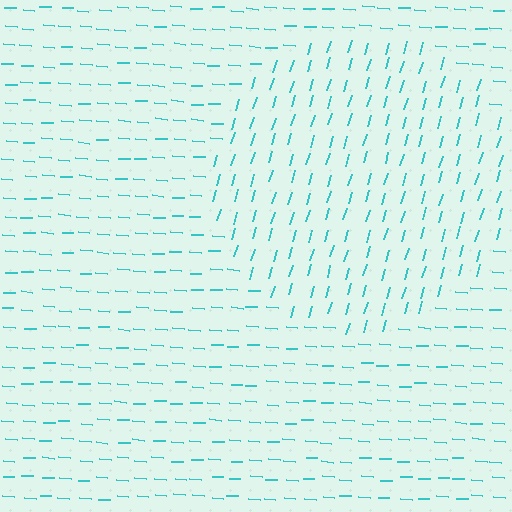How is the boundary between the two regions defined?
The boundary is defined purely by a change in line orientation (approximately 77 degrees difference). All lines are the same color and thickness.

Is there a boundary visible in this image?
Yes, there is a texture boundary formed by a change in line orientation.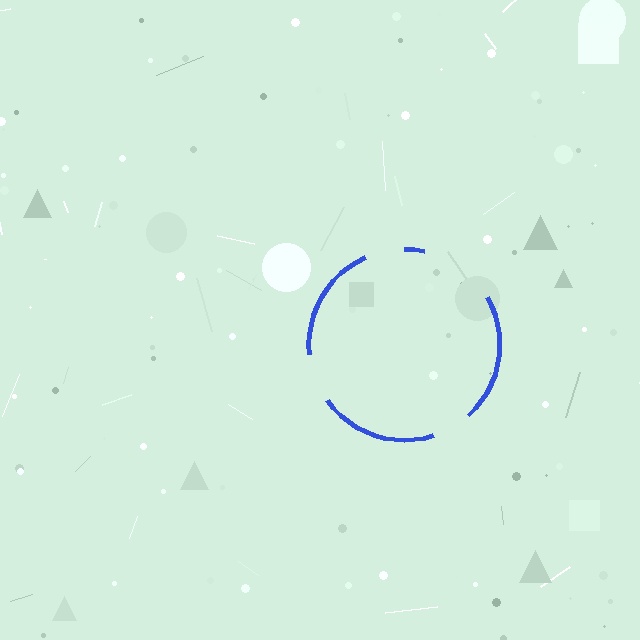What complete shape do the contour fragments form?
The contour fragments form a circle.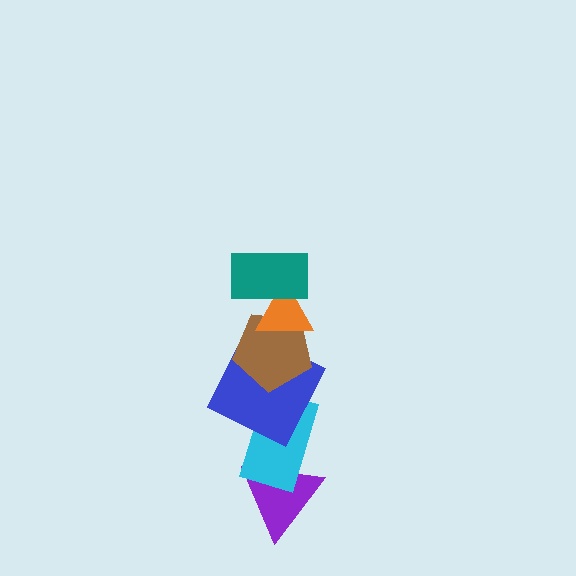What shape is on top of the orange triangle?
The teal rectangle is on top of the orange triangle.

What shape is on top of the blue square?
The brown pentagon is on top of the blue square.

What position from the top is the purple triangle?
The purple triangle is 6th from the top.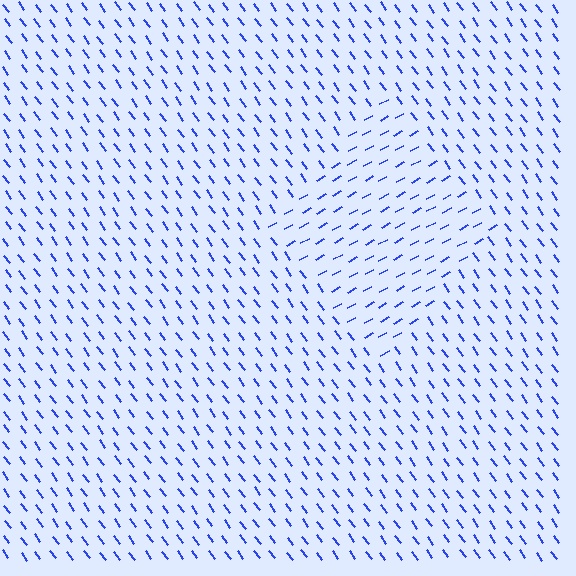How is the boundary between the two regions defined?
The boundary is defined purely by a change in line orientation (approximately 82 degrees difference). All lines are the same color and thickness.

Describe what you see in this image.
The image is filled with small blue line segments. A diamond region in the image has lines oriented differently from the surrounding lines, creating a visible texture boundary.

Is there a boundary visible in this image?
Yes, there is a texture boundary formed by a change in line orientation.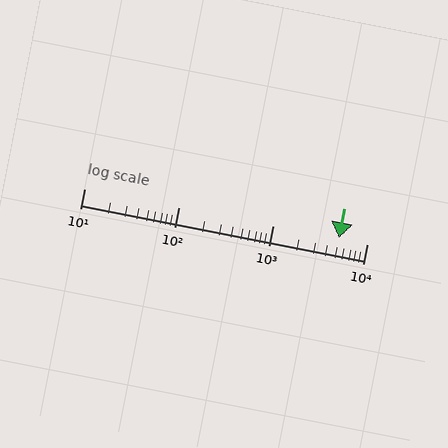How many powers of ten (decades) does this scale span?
The scale spans 3 decades, from 10 to 10000.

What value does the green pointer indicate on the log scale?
The pointer indicates approximately 5100.